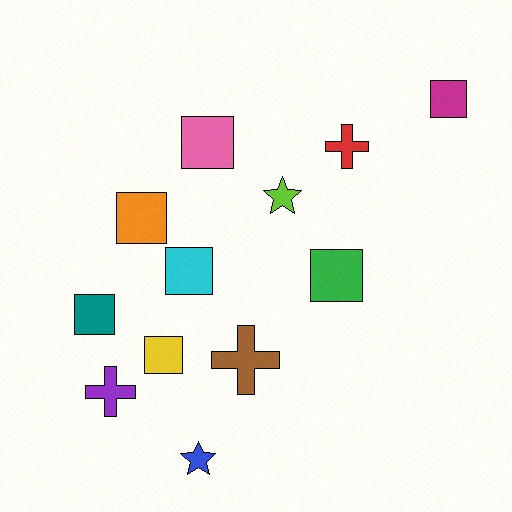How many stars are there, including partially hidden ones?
There are 2 stars.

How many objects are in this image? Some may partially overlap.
There are 12 objects.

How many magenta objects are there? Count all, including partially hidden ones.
There is 1 magenta object.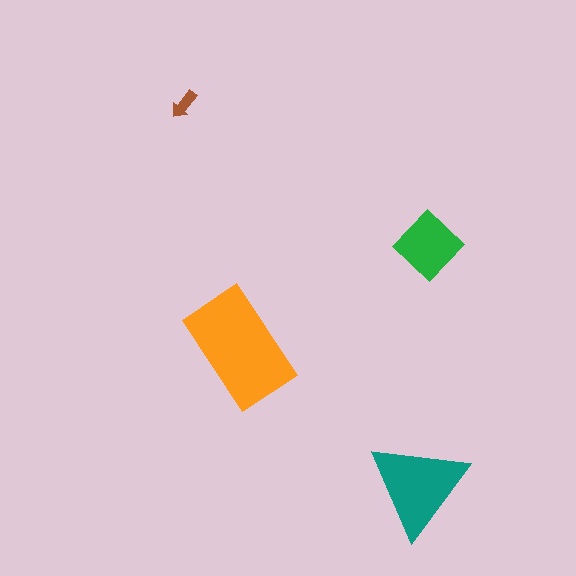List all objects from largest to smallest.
The orange rectangle, the teal triangle, the green diamond, the brown arrow.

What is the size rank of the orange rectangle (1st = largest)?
1st.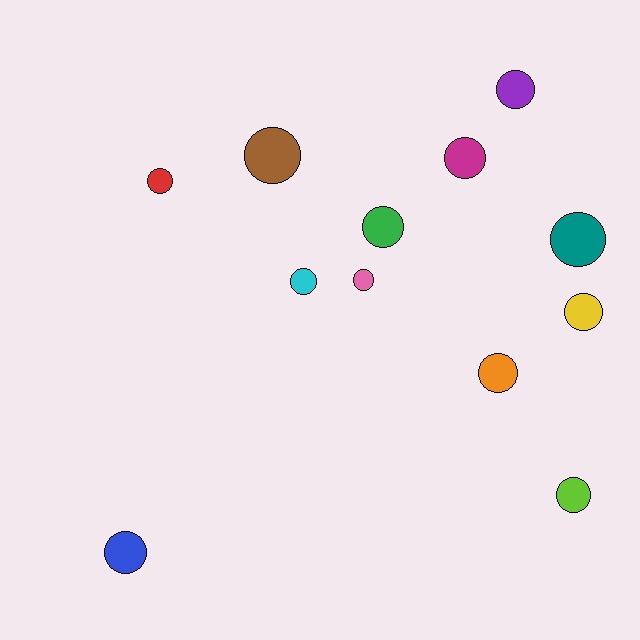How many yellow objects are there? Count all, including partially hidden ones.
There is 1 yellow object.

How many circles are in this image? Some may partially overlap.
There are 12 circles.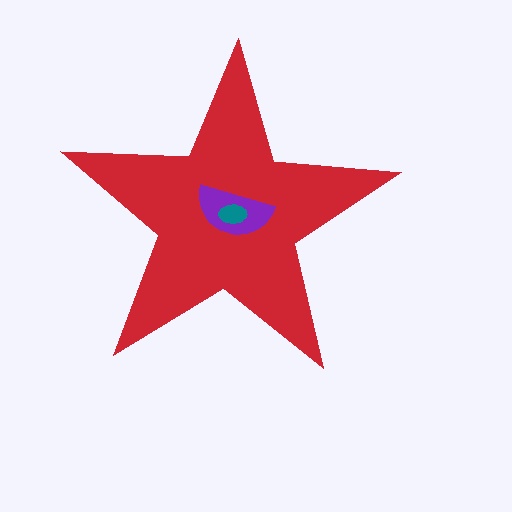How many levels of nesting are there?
3.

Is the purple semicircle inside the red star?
Yes.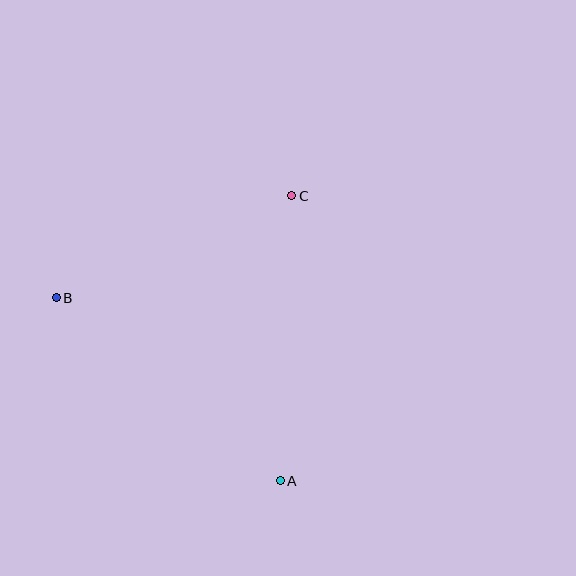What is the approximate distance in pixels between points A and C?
The distance between A and C is approximately 286 pixels.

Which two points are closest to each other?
Points B and C are closest to each other.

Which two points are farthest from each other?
Points A and B are farthest from each other.